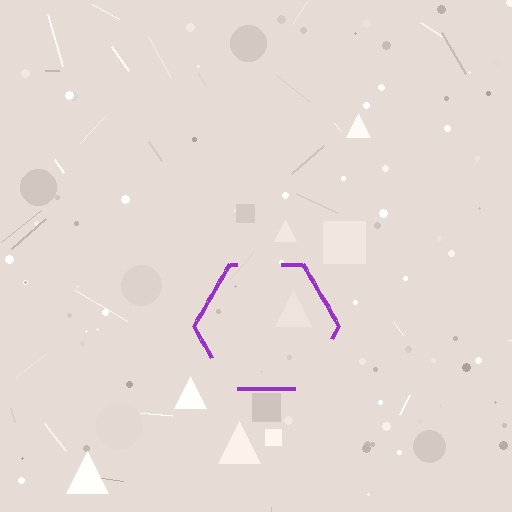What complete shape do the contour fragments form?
The contour fragments form a hexagon.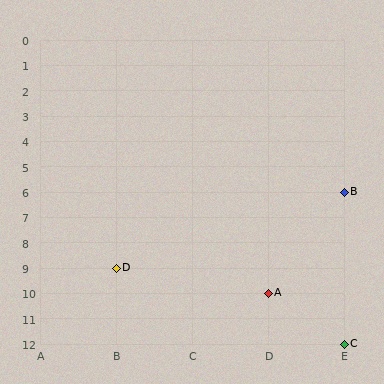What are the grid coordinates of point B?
Point B is at grid coordinates (E, 6).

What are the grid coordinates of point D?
Point D is at grid coordinates (B, 9).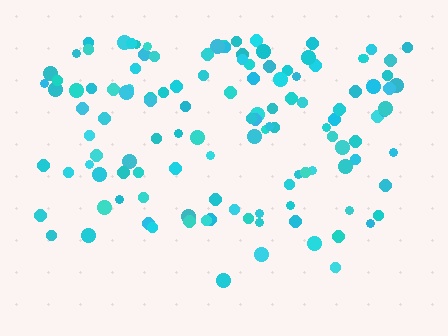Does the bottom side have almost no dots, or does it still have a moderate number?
Still a moderate number, just noticeably fewer than the top.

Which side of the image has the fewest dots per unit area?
The bottom.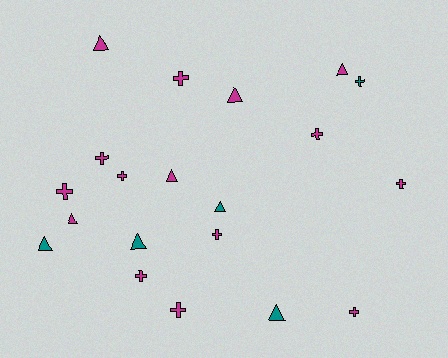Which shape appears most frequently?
Cross, with 11 objects.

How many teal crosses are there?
There is 1 teal cross.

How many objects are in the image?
There are 20 objects.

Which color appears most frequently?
Magenta, with 15 objects.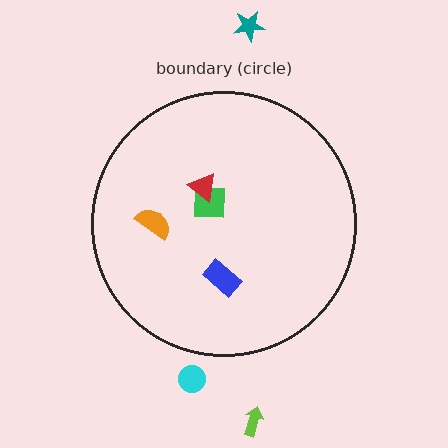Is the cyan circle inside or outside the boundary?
Outside.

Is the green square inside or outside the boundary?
Inside.